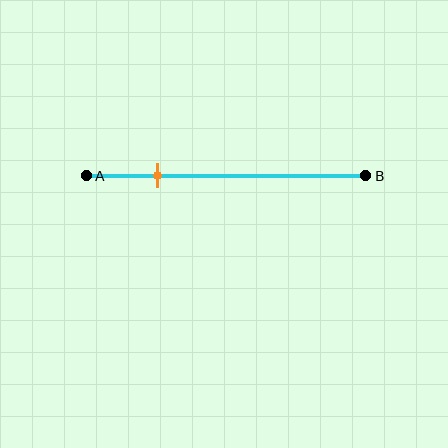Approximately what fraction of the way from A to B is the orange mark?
The orange mark is approximately 25% of the way from A to B.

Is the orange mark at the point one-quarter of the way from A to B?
Yes, the mark is approximately at the one-quarter point.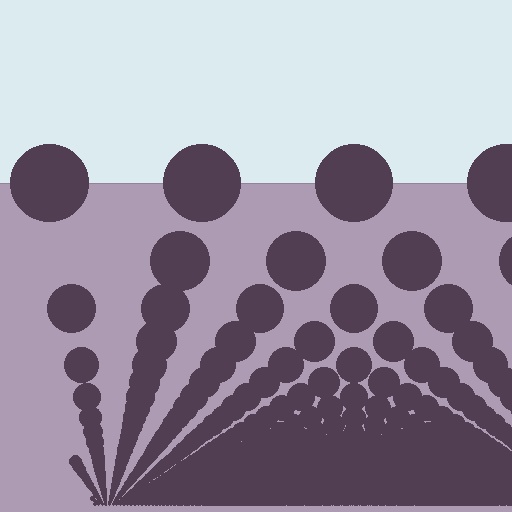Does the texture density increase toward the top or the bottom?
Density increases toward the bottom.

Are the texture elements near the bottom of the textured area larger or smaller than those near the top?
Smaller. The gradient is inverted — elements near the bottom are smaller and denser.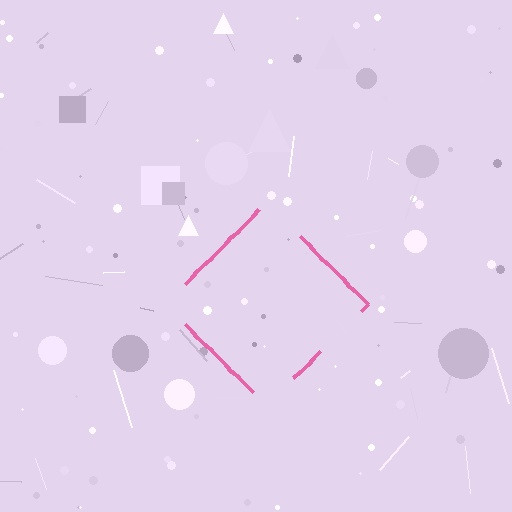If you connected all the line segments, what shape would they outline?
They would outline a diamond.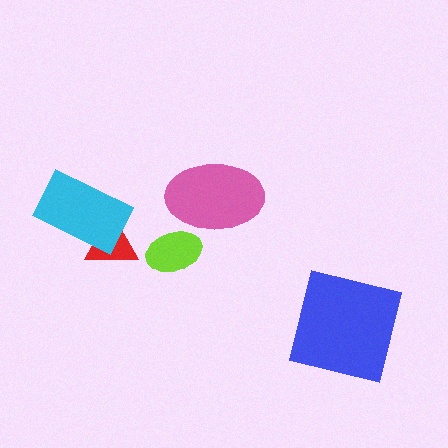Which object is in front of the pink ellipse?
The lime ellipse is in front of the pink ellipse.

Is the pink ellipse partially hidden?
Yes, it is partially covered by another shape.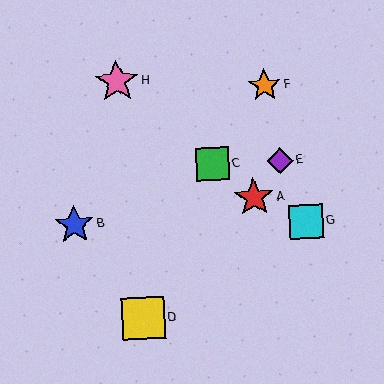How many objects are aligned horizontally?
2 objects (C, E) are aligned horizontally.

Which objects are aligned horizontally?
Objects C, E are aligned horizontally.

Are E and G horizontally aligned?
No, E is at y≈161 and G is at y≈222.